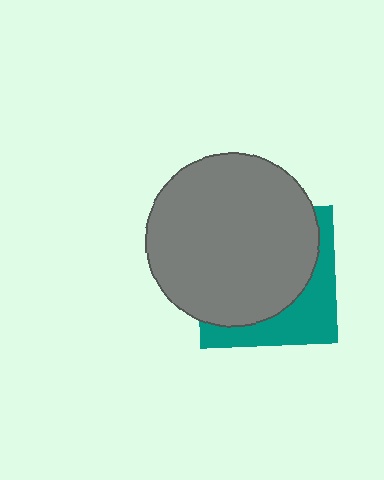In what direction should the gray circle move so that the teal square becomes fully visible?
The gray circle should move toward the upper-left. That is the shortest direction to clear the overlap and leave the teal square fully visible.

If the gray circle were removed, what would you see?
You would see the complete teal square.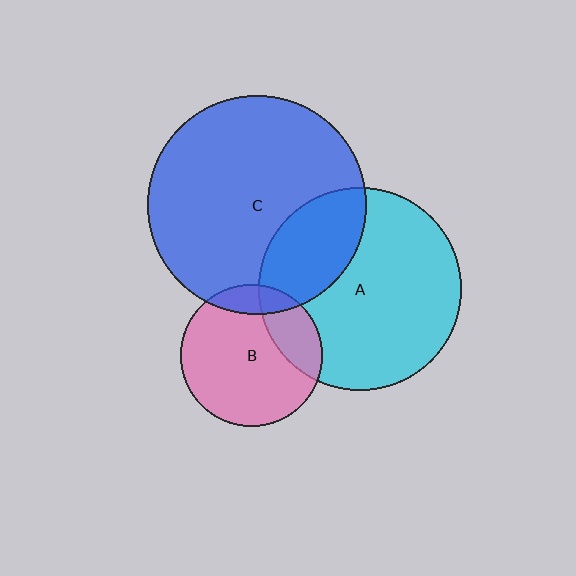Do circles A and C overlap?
Yes.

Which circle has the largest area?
Circle C (blue).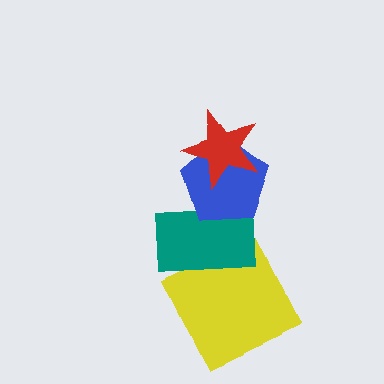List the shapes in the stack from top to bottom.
From top to bottom: the red star, the blue pentagon, the teal rectangle, the yellow square.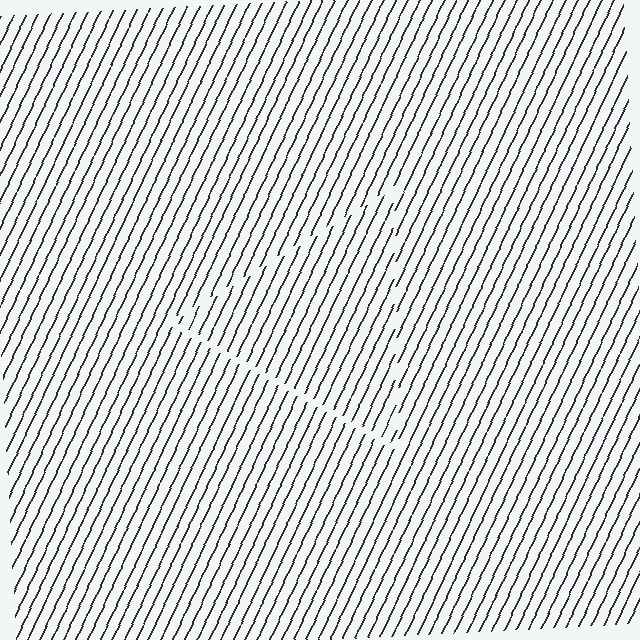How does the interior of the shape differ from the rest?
The interior of the shape contains the same grating, shifted by half a period — the contour is defined by the phase discontinuity where line-ends from the inner and outer gratings abut.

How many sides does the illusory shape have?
3 sides — the line-ends trace a triangle.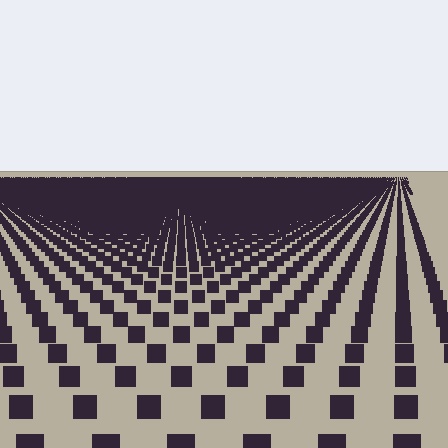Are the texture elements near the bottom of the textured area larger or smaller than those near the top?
Larger. Near the bottom, elements are closer to the viewer and appear at a bigger on-screen size.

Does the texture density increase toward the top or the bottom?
Density increases toward the top.